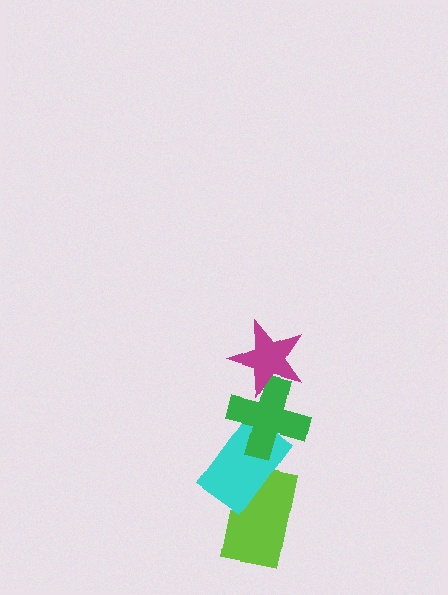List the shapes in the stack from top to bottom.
From top to bottom: the magenta star, the green cross, the cyan rectangle, the lime rectangle.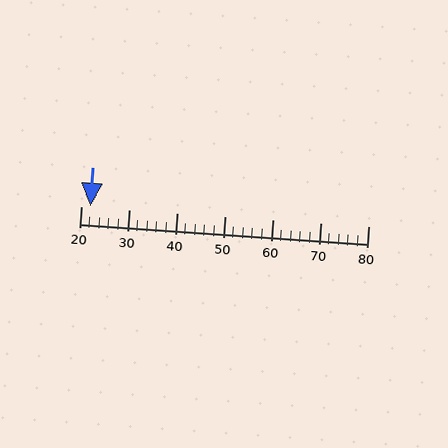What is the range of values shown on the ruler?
The ruler shows values from 20 to 80.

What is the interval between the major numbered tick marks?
The major tick marks are spaced 10 units apart.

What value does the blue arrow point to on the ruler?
The blue arrow points to approximately 22.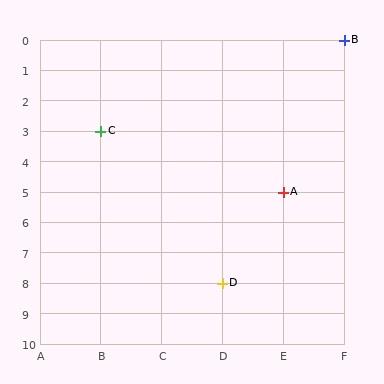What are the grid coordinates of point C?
Point C is at grid coordinates (B, 3).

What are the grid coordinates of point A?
Point A is at grid coordinates (E, 5).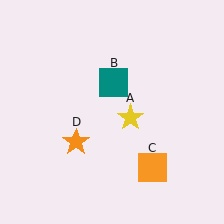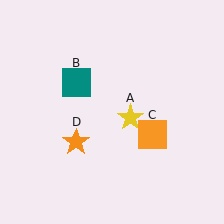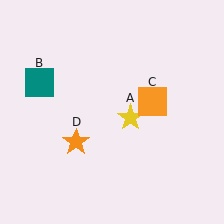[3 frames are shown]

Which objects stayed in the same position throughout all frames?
Yellow star (object A) and orange star (object D) remained stationary.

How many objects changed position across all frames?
2 objects changed position: teal square (object B), orange square (object C).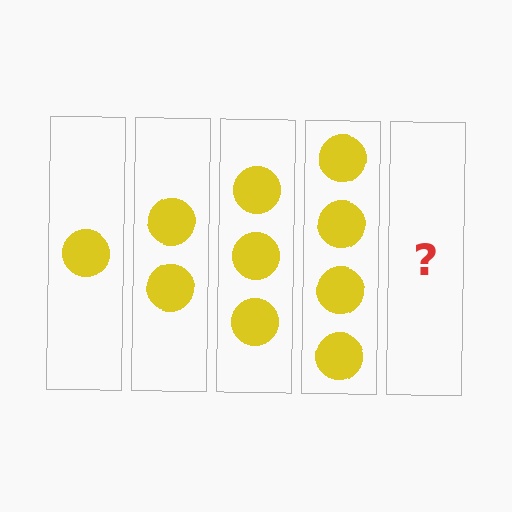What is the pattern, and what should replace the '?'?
The pattern is that each step adds one more circle. The '?' should be 5 circles.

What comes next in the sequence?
The next element should be 5 circles.